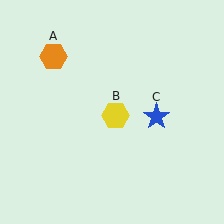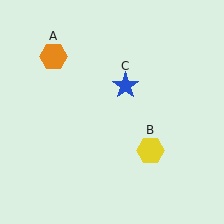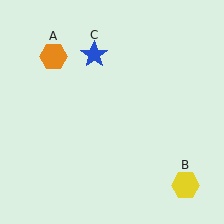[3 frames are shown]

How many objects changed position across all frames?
2 objects changed position: yellow hexagon (object B), blue star (object C).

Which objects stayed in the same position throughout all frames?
Orange hexagon (object A) remained stationary.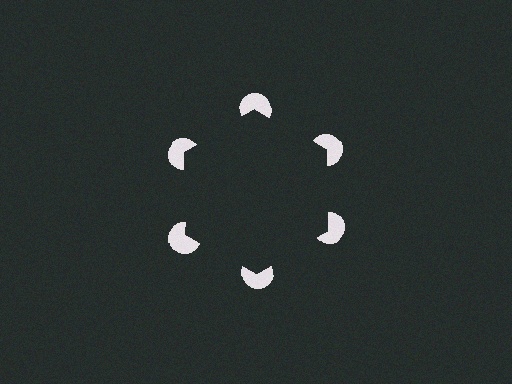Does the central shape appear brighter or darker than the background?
It typically appears slightly darker than the background, even though no actual brightness change is drawn.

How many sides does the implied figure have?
6 sides.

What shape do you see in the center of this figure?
An illusory hexagon — its edges are inferred from the aligned wedge cuts in the pac-man discs, not physically drawn.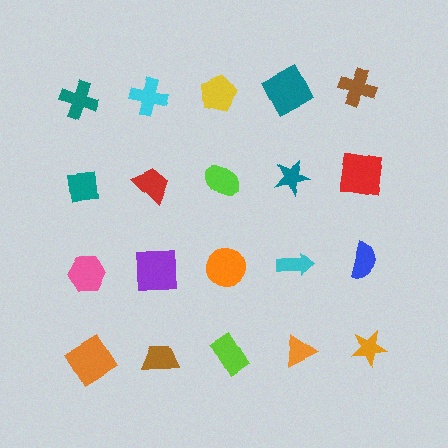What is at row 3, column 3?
An orange circle.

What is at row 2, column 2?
A red trapezoid.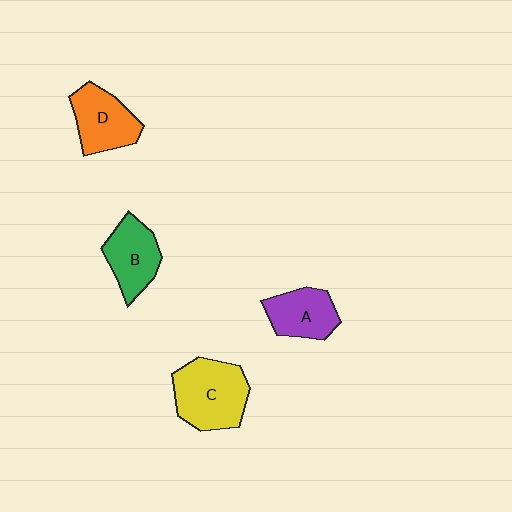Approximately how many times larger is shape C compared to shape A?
Approximately 1.5 times.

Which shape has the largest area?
Shape C (yellow).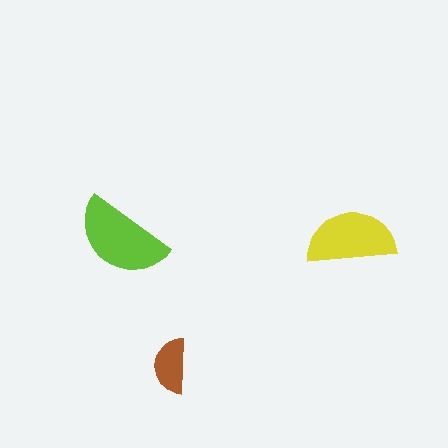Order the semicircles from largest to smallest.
the lime one, the yellow one, the brown one.